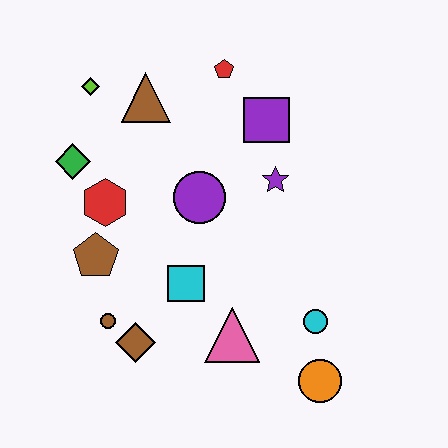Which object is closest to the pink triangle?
The cyan square is closest to the pink triangle.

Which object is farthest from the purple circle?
The orange circle is farthest from the purple circle.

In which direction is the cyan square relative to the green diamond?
The cyan square is below the green diamond.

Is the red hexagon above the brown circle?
Yes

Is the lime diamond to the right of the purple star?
No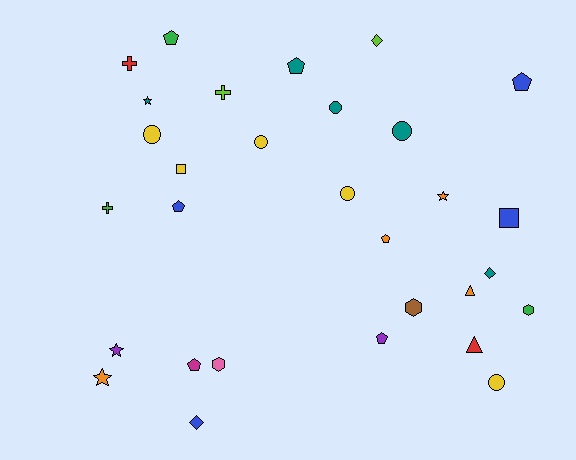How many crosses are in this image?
There are 3 crosses.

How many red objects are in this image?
There are 2 red objects.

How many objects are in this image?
There are 30 objects.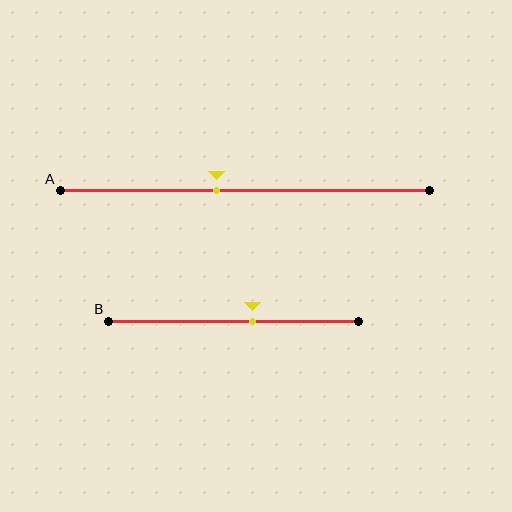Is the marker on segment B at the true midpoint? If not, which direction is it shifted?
No, the marker on segment B is shifted to the right by about 7% of the segment length.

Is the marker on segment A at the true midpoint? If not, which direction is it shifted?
No, the marker on segment A is shifted to the left by about 8% of the segment length.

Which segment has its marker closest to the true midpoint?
Segment B has its marker closest to the true midpoint.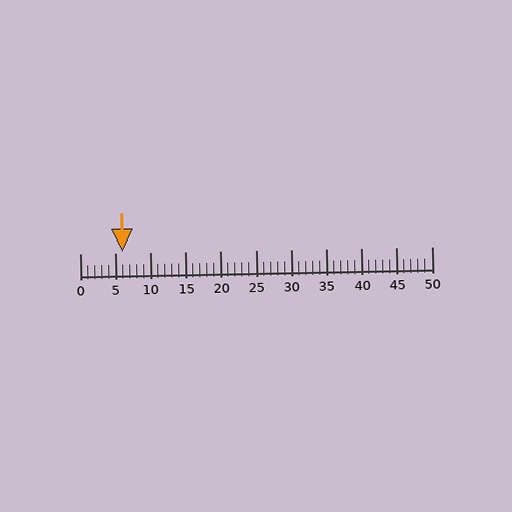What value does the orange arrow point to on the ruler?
The orange arrow points to approximately 6.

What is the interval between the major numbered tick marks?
The major tick marks are spaced 5 units apart.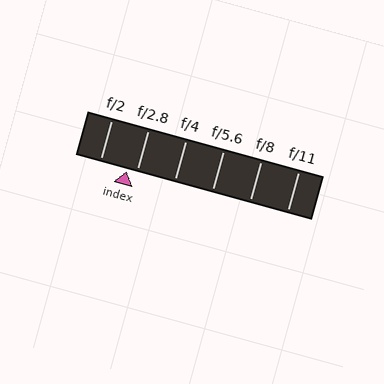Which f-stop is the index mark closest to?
The index mark is closest to f/2.8.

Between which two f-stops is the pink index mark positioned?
The index mark is between f/2 and f/2.8.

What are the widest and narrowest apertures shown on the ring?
The widest aperture shown is f/2 and the narrowest is f/11.